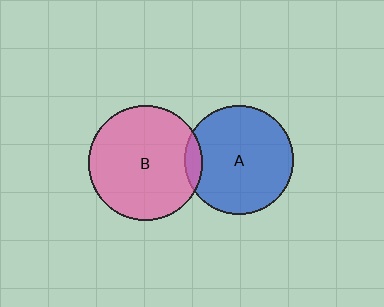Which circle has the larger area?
Circle B (pink).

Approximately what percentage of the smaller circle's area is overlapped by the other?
Approximately 10%.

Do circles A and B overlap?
Yes.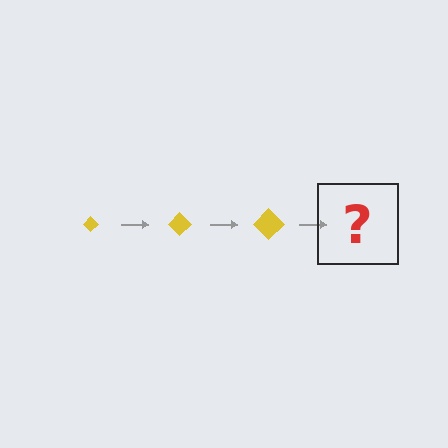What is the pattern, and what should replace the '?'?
The pattern is that the diamond gets progressively larger each step. The '?' should be a yellow diamond, larger than the previous one.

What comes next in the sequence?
The next element should be a yellow diamond, larger than the previous one.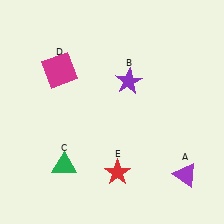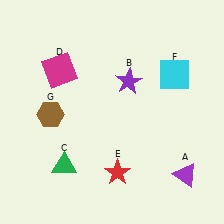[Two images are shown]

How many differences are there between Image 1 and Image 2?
There are 2 differences between the two images.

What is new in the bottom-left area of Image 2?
A brown hexagon (G) was added in the bottom-left area of Image 2.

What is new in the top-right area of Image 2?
A cyan square (F) was added in the top-right area of Image 2.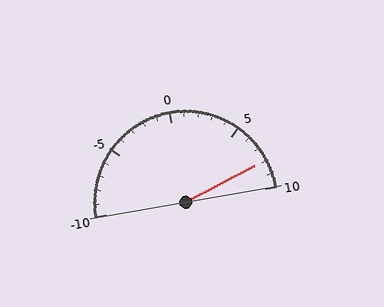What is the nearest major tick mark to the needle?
The nearest major tick mark is 10.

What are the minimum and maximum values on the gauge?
The gauge ranges from -10 to 10.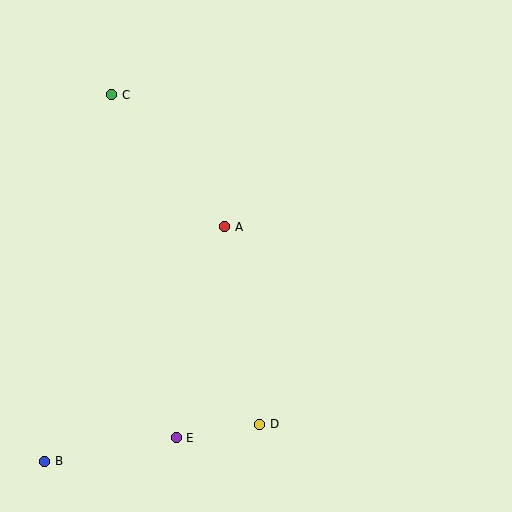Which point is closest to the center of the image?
Point A at (225, 227) is closest to the center.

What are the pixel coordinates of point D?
Point D is at (260, 424).